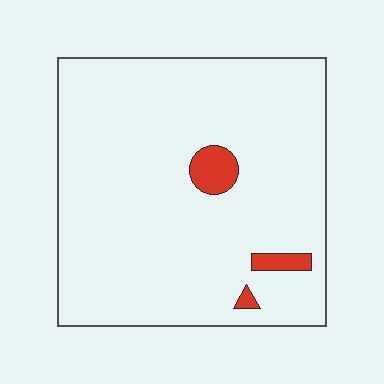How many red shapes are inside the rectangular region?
3.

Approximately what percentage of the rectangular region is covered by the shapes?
Approximately 5%.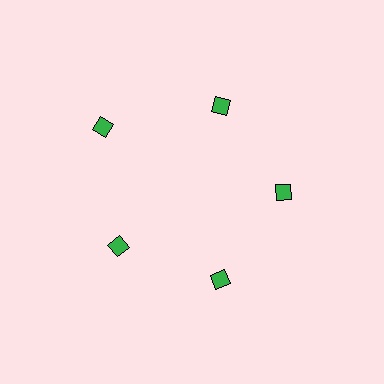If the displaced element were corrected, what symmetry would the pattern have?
It would have 5-fold rotational symmetry — the pattern would map onto itself every 72 degrees.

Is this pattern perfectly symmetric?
No. The 5 green diamonds are arranged in a ring, but one element near the 10 o'clock position is pushed outward from the center, breaking the 5-fold rotational symmetry.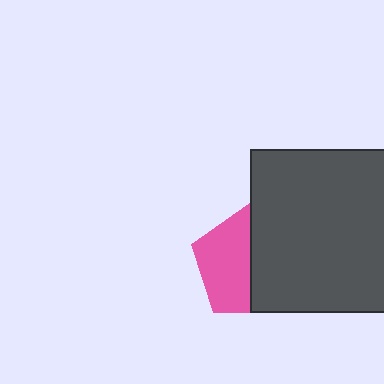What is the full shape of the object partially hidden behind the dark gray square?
The partially hidden object is a pink pentagon.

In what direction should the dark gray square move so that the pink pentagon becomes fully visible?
The dark gray square should move right. That is the shortest direction to clear the overlap and leave the pink pentagon fully visible.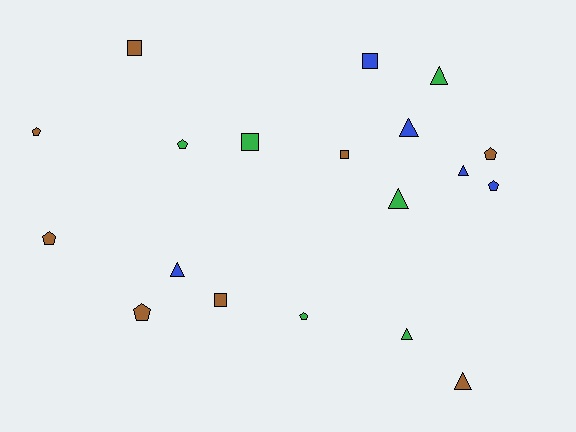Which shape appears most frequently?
Triangle, with 7 objects.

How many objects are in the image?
There are 19 objects.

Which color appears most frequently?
Brown, with 8 objects.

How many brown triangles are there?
There is 1 brown triangle.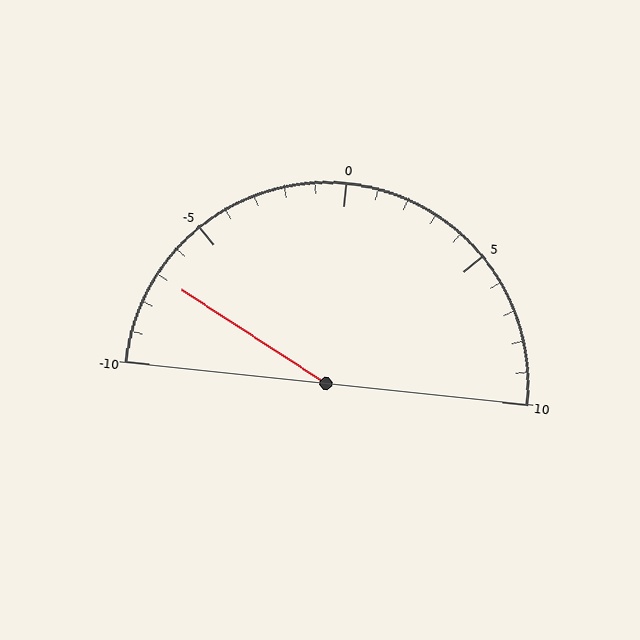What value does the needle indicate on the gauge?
The needle indicates approximately -7.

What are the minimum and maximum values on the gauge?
The gauge ranges from -10 to 10.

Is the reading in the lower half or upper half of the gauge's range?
The reading is in the lower half of the range (-10 to 10).